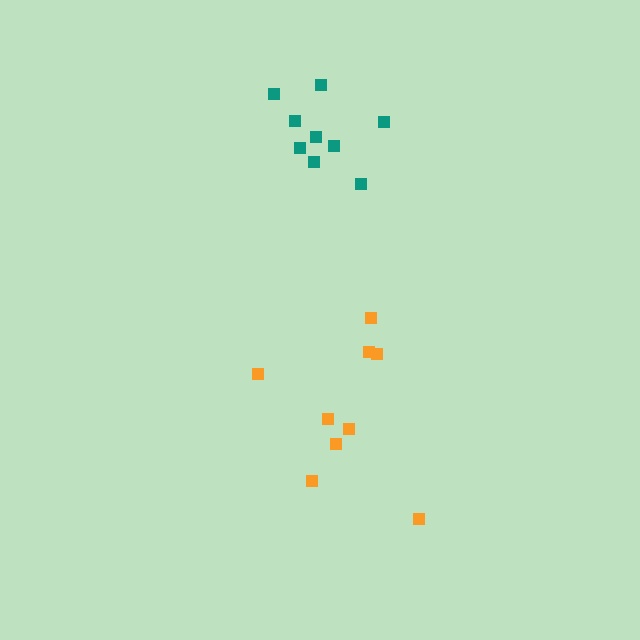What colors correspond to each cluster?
The clusters are colored: orange, teal.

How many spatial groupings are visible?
There are 2 spatial groupings.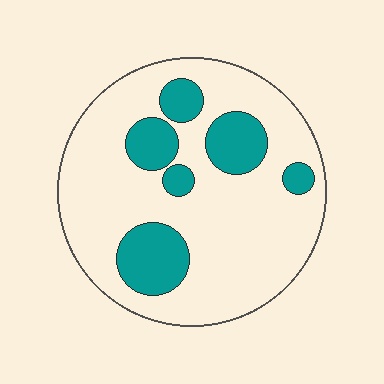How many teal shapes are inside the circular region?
6.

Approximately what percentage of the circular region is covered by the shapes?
Approximately 25%.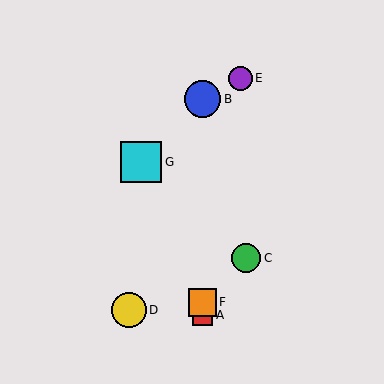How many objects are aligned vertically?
3 objects (A, B, F) are aligned vertically.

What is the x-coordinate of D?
Object D is at x≈129.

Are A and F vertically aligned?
Yes, both are at x≈203.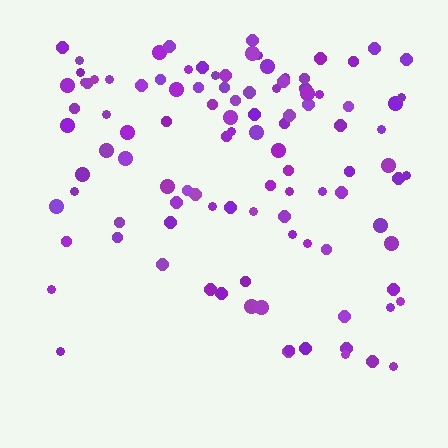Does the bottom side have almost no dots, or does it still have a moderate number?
Still a moderate number, just noticeably fewer than the top.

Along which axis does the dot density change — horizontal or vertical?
Vertical.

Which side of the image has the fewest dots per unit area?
The bottom.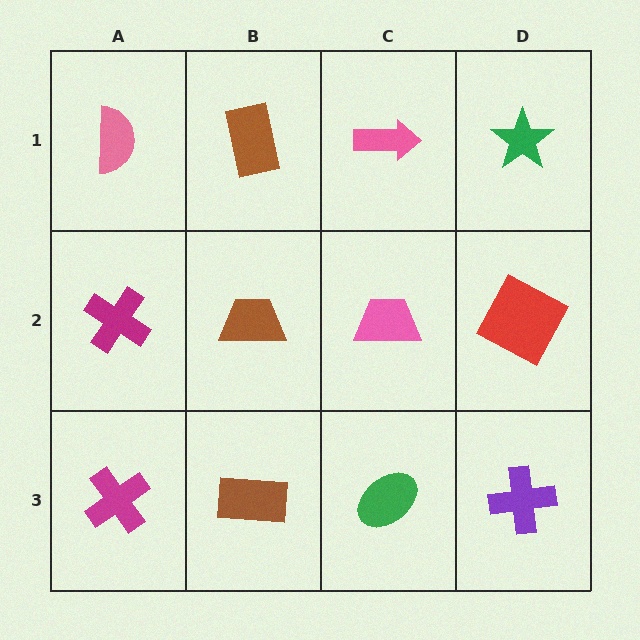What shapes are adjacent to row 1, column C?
A pink trapezoid (row 2, column C), a brown rectangle (row 1, column B), a green star (row 1, column D).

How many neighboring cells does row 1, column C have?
3.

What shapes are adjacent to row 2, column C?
A pink arrow (row 1, column C), a green ellipse (row 3, column C), a brown trapezoid (row 2, column B), a red square (row 2, column D).